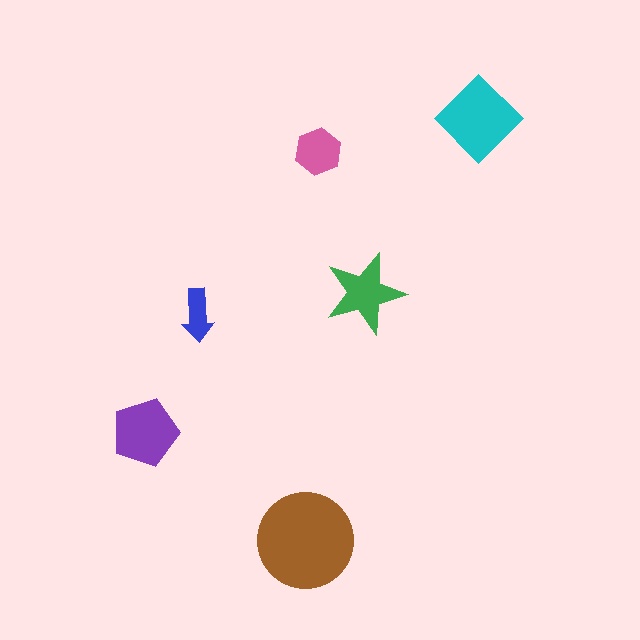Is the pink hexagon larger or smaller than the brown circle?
Smaller.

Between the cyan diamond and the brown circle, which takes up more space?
The brown circle.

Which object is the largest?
The brown circle.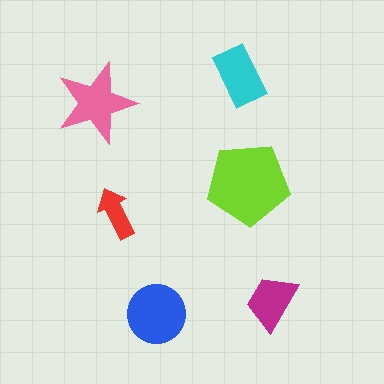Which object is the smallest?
The red arrow.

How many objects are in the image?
There are 6 objects in the image.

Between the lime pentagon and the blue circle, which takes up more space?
The lime pentagon.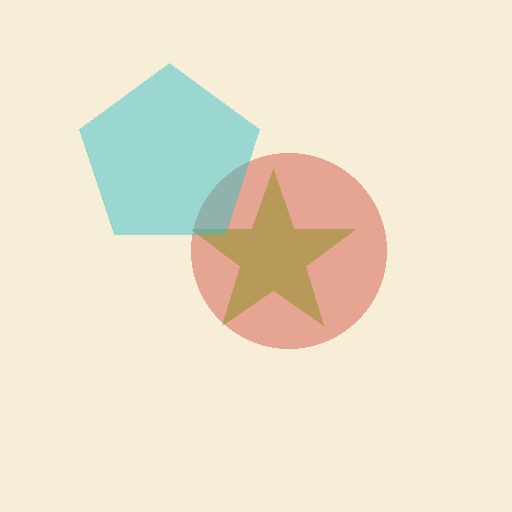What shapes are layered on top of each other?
The layered shapes are: a lime star, a red circle, a cyan pentagon.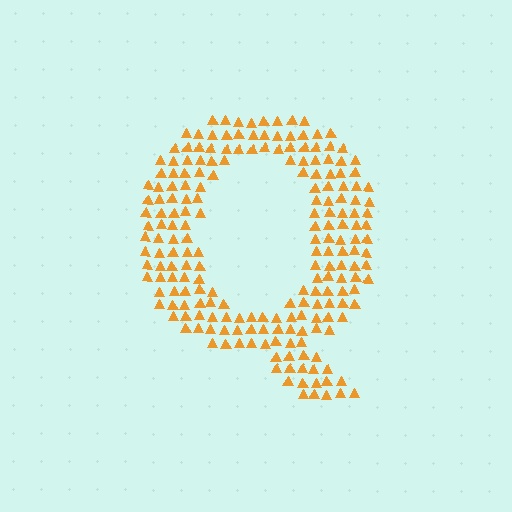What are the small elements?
The small elements are triangles.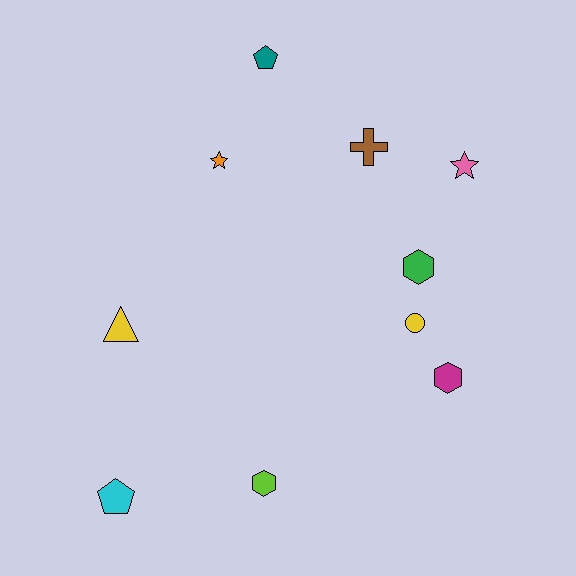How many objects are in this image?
There are 10 objects.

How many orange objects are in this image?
There is 1 orange object.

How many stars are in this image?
There are 2 stars.